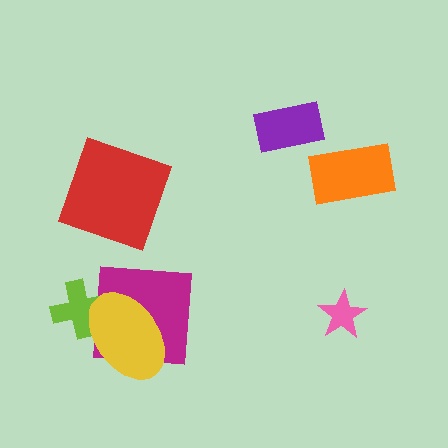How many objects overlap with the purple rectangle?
0 objects overlap with the purple rectangle.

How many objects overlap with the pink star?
0 objects overlap with the pink star.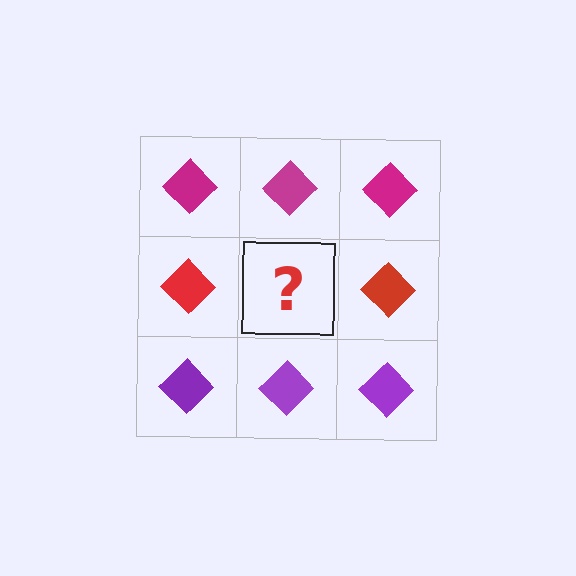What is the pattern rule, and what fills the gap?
The rule is that each row has a consistent color. The gap should be filled with a red diamond.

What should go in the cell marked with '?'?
The missing cell should contain a red diamond.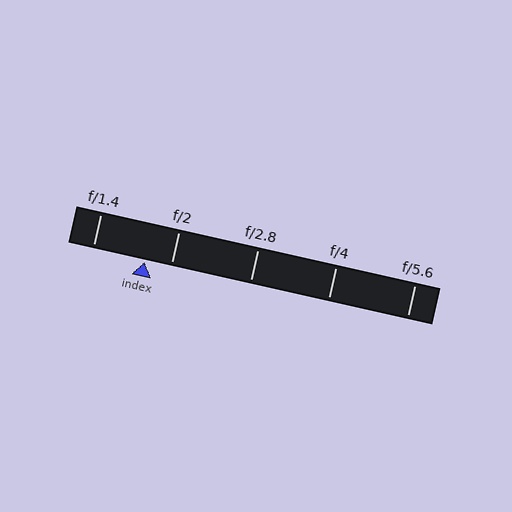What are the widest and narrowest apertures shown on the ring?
The widest aperture shown is f/1.4 and the narrowest is f/5.6.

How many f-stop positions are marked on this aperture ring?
There are 5 f-stop positions marked.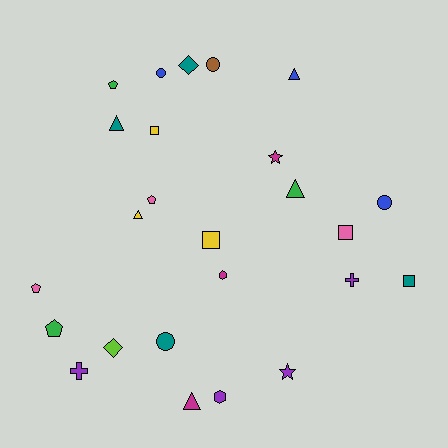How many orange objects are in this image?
There are no orange objects.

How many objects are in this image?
There are 25 objects.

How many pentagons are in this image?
There are 4 pentagons.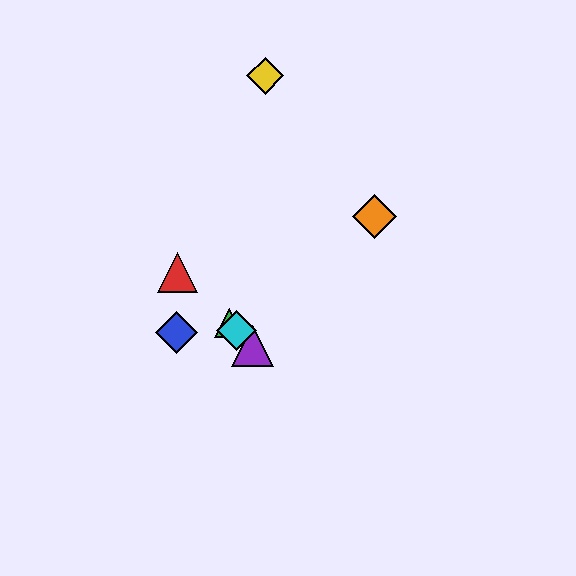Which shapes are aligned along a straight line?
The red triangle, the green triangle, the purple triangle, the cyan diamond are aligned along a straight line.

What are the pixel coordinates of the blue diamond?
The blue diamond is at (177, 333).